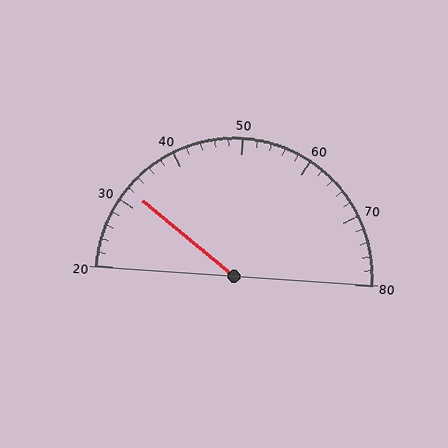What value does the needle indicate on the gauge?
The needle indicates approximately 32.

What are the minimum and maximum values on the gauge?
The gauge ranges from 20 to 80.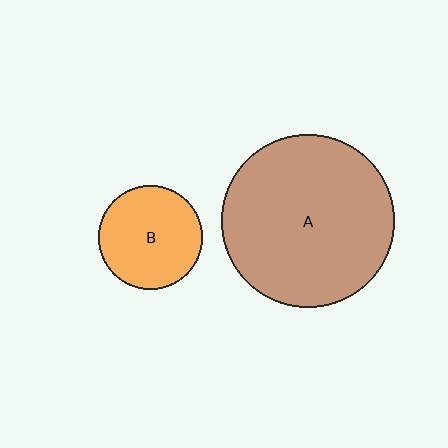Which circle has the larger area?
Circle A (brown).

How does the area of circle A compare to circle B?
Approximately 2.8 times.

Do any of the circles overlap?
No, none of the circles overlap.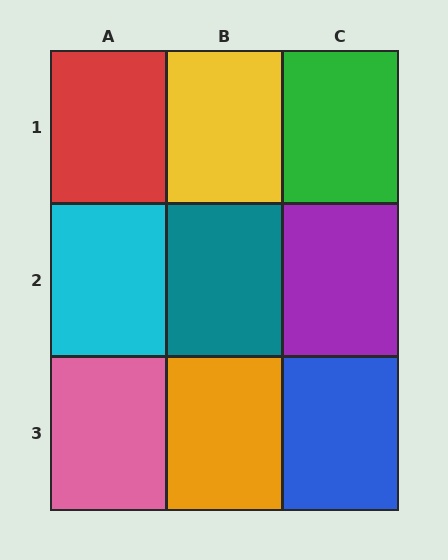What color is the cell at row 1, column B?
Yellow.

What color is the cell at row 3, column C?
Blue.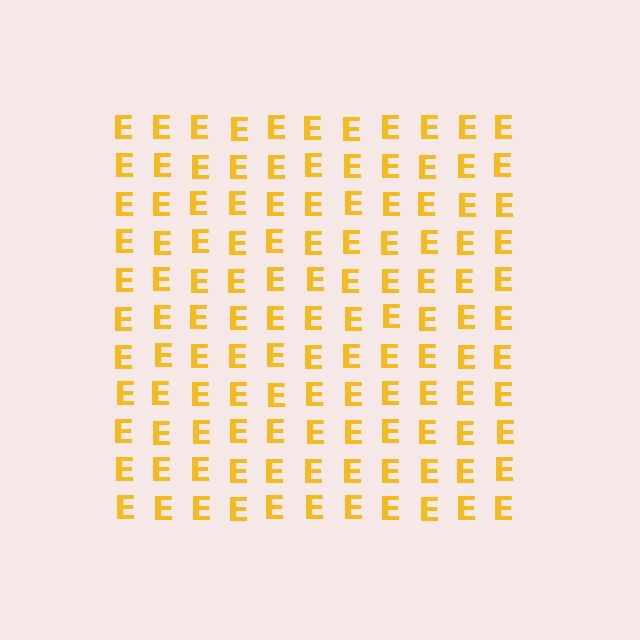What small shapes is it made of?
It is made of small letter E's.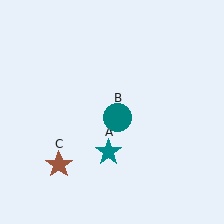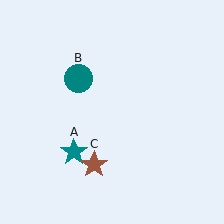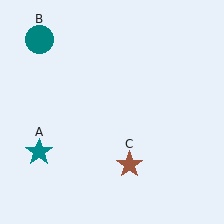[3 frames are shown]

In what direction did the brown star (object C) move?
The brown star (object C) moved right.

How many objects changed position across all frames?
3 objects changed position: teal star (object A), teal circle (object B), brown star (object C).